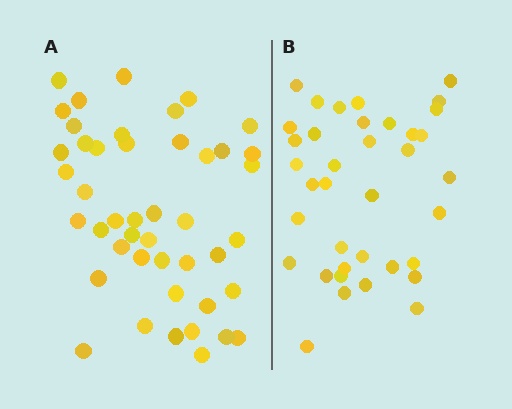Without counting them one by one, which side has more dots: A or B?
Region A (the left region) has more dots.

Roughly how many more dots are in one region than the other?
Region A has roughly 8 or so more dots than region B.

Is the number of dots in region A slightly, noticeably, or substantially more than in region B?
Region A has only slightly more — the two regions are fairly close. The ratio is roughly 1.2 to 1.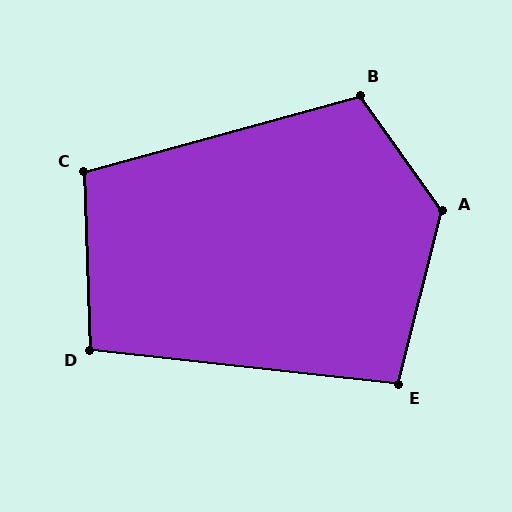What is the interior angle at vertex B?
Approximately 110 degrees (obtuse).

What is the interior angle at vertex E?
Approximately 98 degrees (obtuse).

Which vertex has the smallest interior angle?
D, at approximately 98 degrees.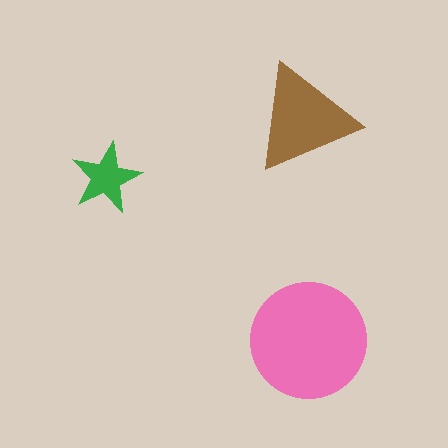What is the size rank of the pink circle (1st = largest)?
1st.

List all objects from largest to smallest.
The pink circle, the brown triangle, the green star.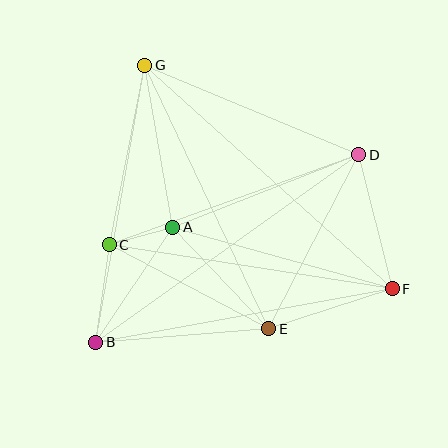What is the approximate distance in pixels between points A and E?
The distance between A and E is approximately 140 pixels.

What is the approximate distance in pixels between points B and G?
The distance between B and G is approximately 281 pixels.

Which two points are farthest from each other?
Points F and G are farthest from each other.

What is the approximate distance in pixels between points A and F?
The distance between A and F is approximately 228 pixels.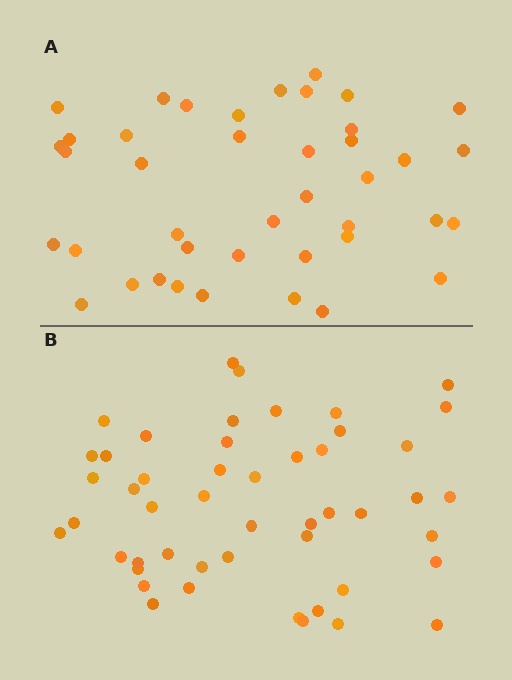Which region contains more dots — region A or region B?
Region B (the bottom region) has more dots.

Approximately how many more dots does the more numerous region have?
Region B has roughly 8 or so more dots than region A.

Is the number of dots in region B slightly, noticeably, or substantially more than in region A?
Region B has only slightly more — the two regions are fairly close. The ratio is roughly 1.2 to 1.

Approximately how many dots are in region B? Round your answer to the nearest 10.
About 50 dots. (The exact count is 49, which rounds to 50.)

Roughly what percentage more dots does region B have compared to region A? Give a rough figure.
About 20% more.